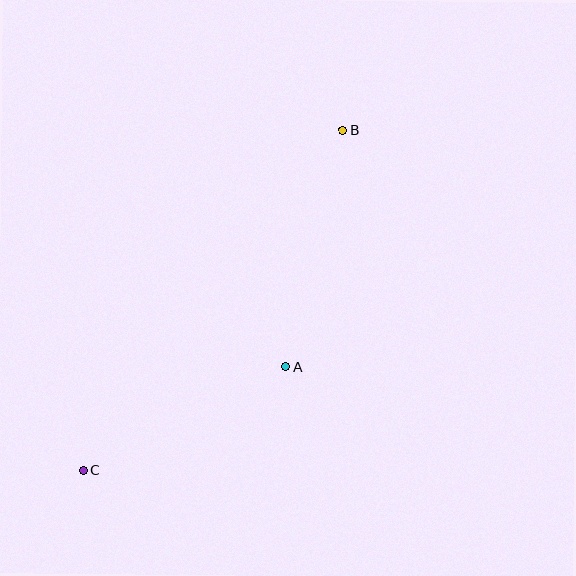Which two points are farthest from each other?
Points B and C are farthest from each other.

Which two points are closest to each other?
Points A and C are closest to each other.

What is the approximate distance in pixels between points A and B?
The distance between A and B is approximately 243 pixels.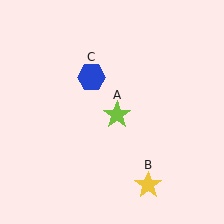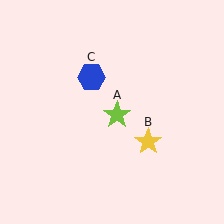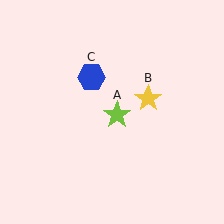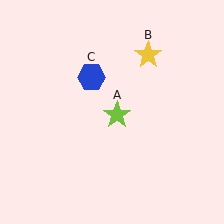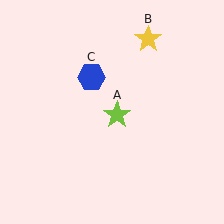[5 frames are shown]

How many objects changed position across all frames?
1 object changed position: yellow star (object B).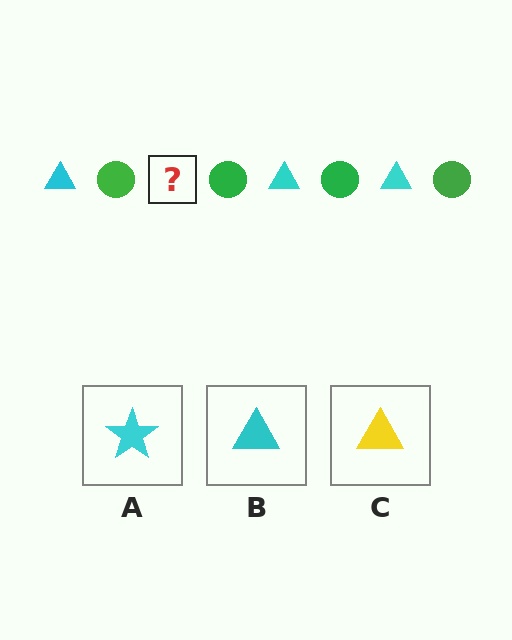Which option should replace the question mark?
Option B.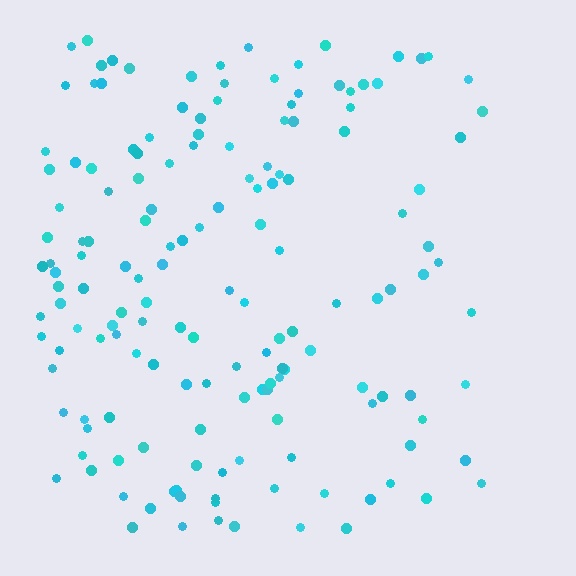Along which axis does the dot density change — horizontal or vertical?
Horizontal.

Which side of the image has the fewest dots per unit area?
The right.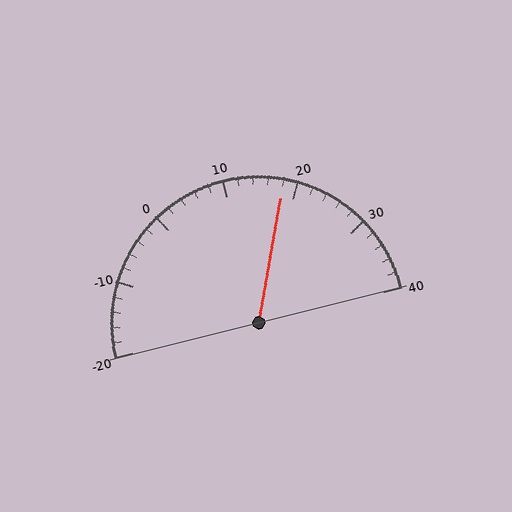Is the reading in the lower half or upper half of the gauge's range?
The reading is in the upper half of the range (-20 to 40).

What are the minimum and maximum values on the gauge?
The gauge ranges from -20 to 40.